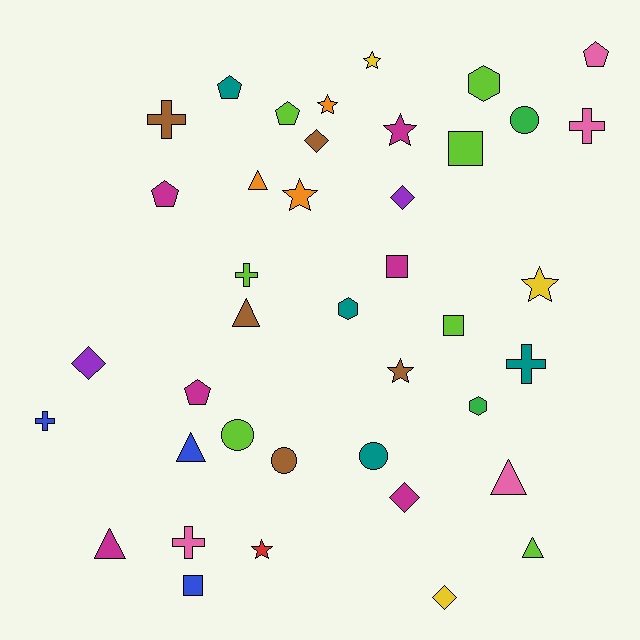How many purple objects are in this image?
There are 2 purple objects.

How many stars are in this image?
There are 7 stars.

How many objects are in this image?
There are 40 objects.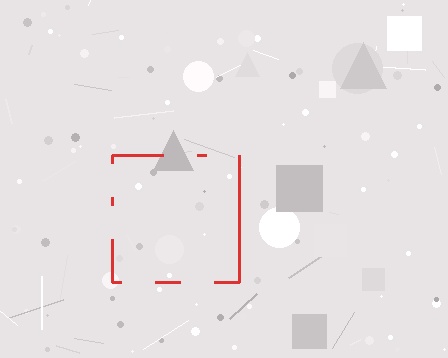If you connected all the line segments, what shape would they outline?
They would outline a square.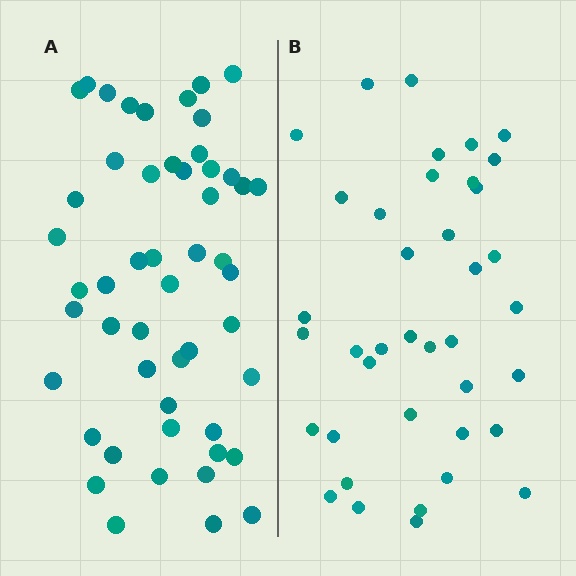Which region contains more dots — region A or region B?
Region A (the left region) has more dots.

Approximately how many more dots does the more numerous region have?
Region A has roughly 12 or so more dots than region B.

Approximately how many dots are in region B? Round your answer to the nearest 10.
About 40 dots. (The exact count is 39, which rounds to 40.)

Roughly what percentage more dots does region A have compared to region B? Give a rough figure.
About 30% more.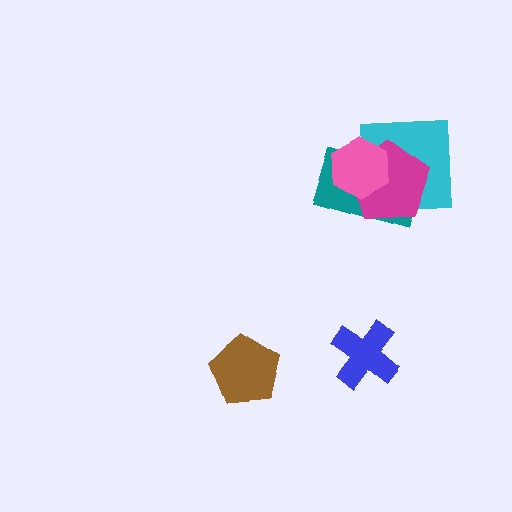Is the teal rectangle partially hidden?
Yes, it is partially covered by another shape.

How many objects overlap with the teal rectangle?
3 objects overlap with the teal rectangle.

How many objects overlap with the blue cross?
0 objects overlap with the blue cross.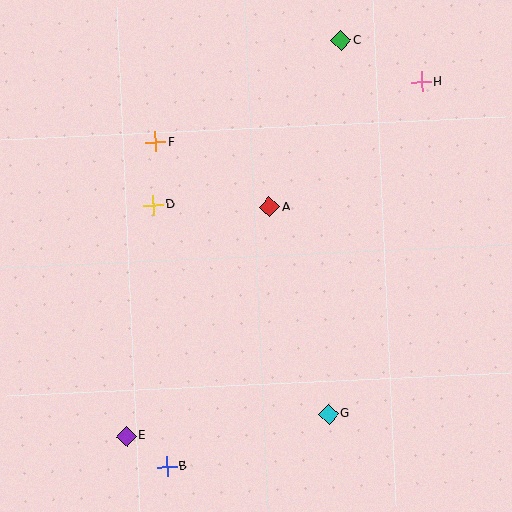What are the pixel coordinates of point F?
Point F is at (155, 142).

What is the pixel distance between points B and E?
The distance between B and E is 51 pixels.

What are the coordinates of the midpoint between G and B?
The midpoint between G and B is at (248, 440).